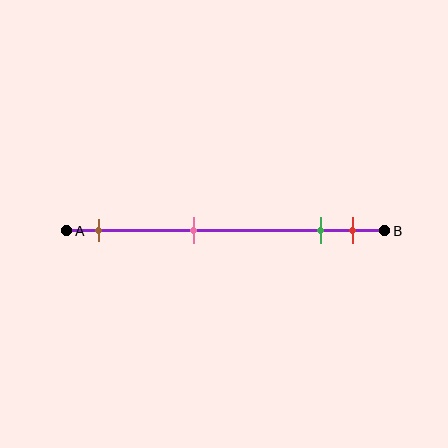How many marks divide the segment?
There are 4 marks dividing the segment.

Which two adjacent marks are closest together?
The green and red marks are the closest adjacent pair.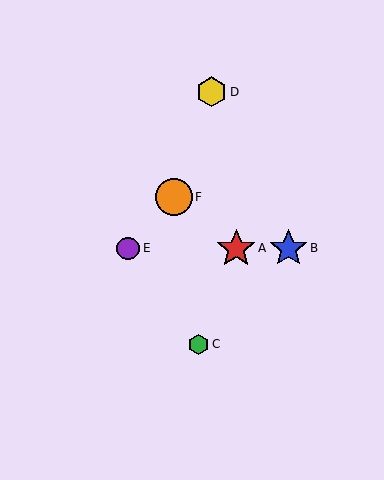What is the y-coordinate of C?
Object C is at y≈344.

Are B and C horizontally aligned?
No, B is at y≈248 and C is at y≈344.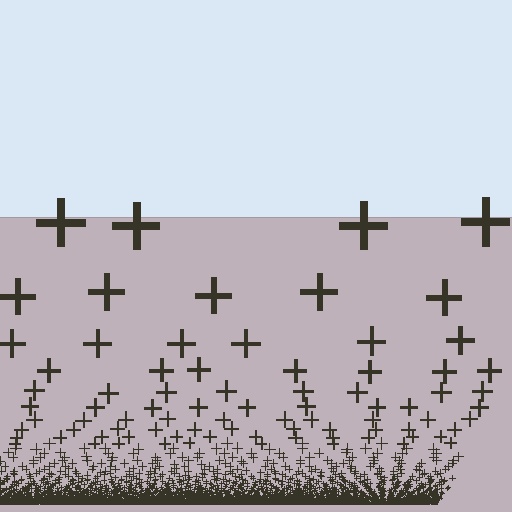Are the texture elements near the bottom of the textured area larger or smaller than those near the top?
Smaller. The gradient is inverted — elements near the bottom are smaller and denser.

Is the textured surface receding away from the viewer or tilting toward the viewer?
The surface appears to tilt toward the viewer. Texture elements get larger and sparser toward the top.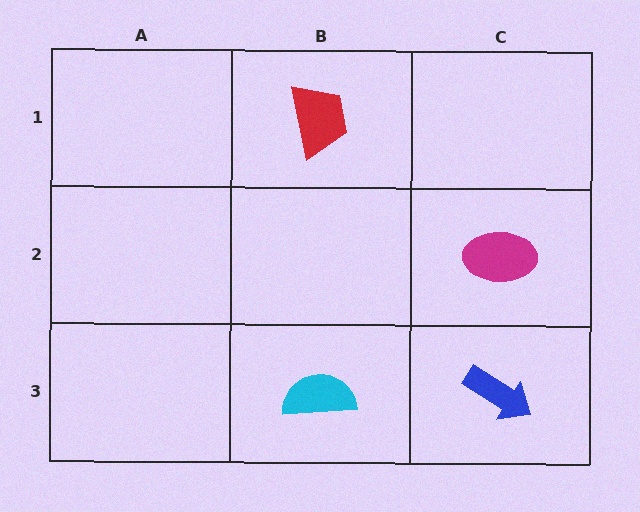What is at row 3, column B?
A cyan semicircle.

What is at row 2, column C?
A magenta ellipse.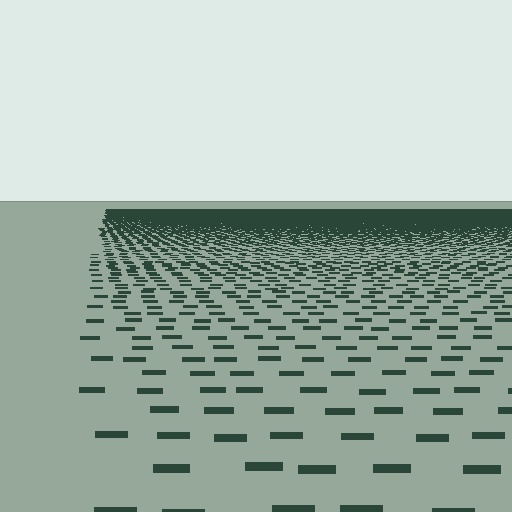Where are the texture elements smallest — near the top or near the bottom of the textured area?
Near the top.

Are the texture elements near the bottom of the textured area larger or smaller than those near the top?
Larger. Near the bottom, elements are closer to the viewer and appear at a bigger on-screen size.